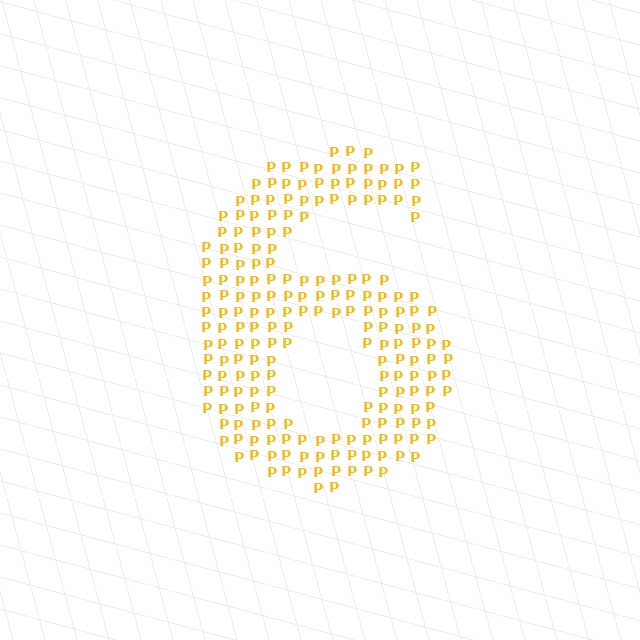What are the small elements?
The small elements are letter P's.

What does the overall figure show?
The overall figure shows the digit 6.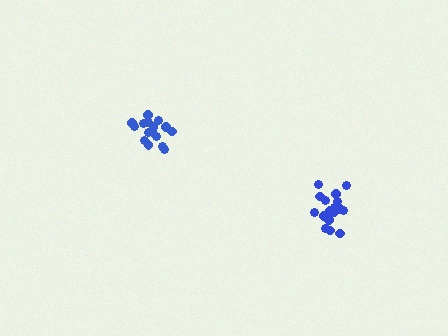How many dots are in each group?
Group 1: 17 dots, Group 2: 17 dots (34 total).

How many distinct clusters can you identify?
There are 2 distinct clusters.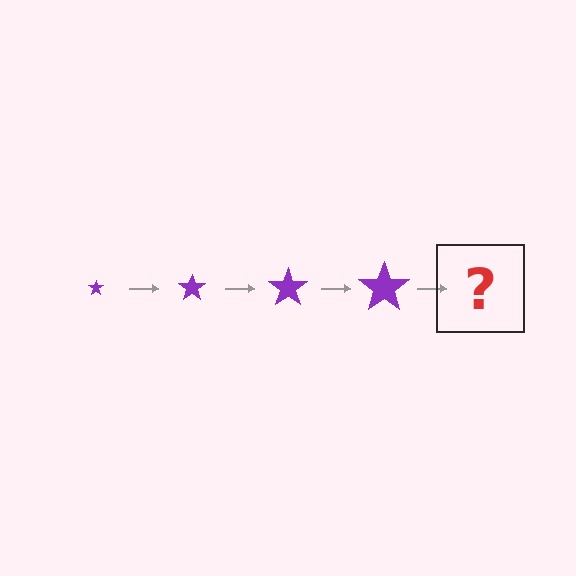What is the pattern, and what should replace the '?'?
The pattern is that the star gets progressively larger each step. The '?' should be a purple star, larger than the previous one.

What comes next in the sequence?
The next element should be a purple star, larger than the previous one.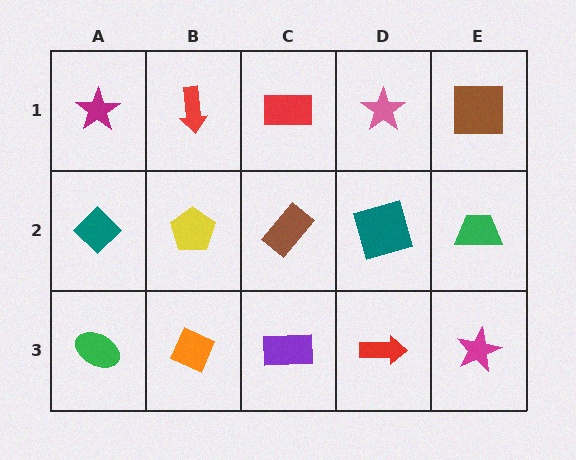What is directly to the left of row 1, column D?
A red rectangle.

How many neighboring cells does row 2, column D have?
4.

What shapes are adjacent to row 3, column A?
A teal diamond (row 2, column A), an orange diamond (row 3, column B).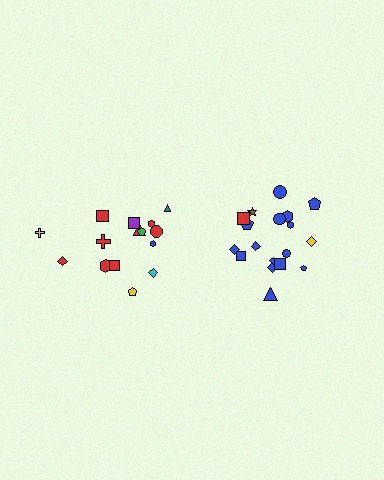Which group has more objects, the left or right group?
The right group.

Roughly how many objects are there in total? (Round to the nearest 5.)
Roughly 35 objects in total.